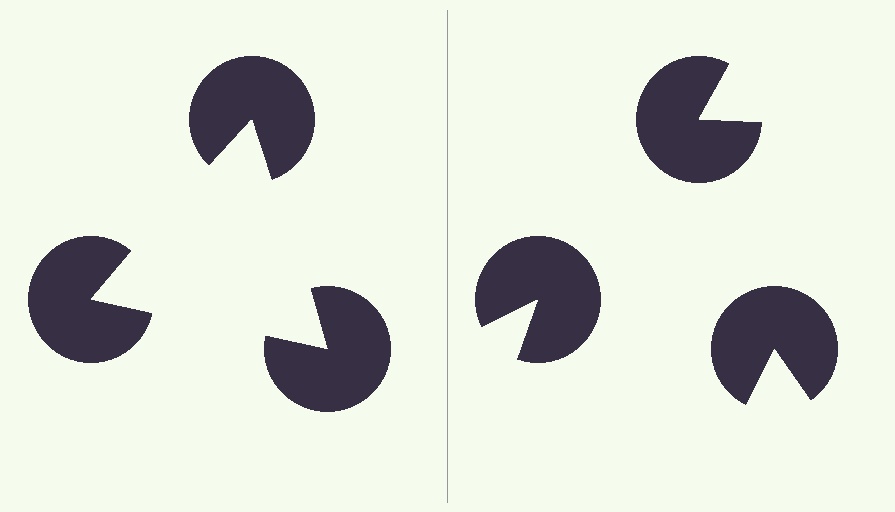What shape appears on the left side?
An illusory triangle.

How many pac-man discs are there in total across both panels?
6 — 3 on each side.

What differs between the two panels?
The pac-man discs are positioned identically on both sides; only the wedge orientations differ. On the left they align to a triangle; on the right they are misaligned.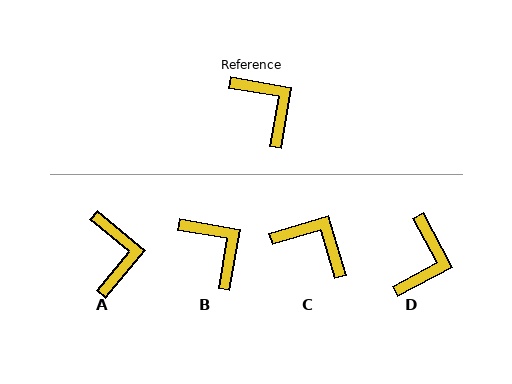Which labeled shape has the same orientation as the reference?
B.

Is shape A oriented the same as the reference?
No, it is off by about 29 degrees.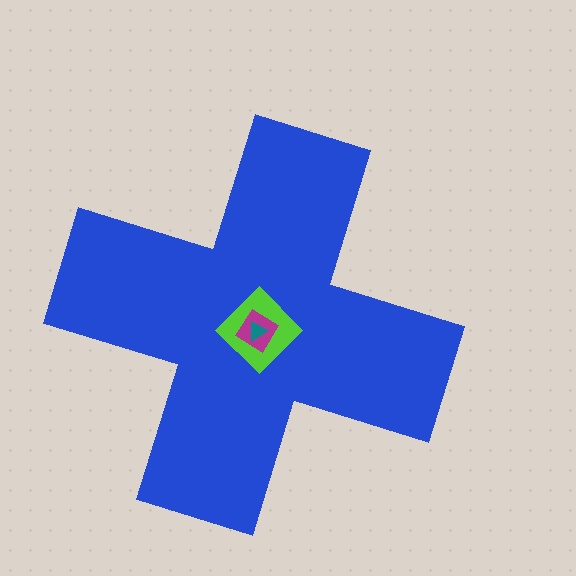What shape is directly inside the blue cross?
The lime diamond.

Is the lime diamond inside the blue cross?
Yes.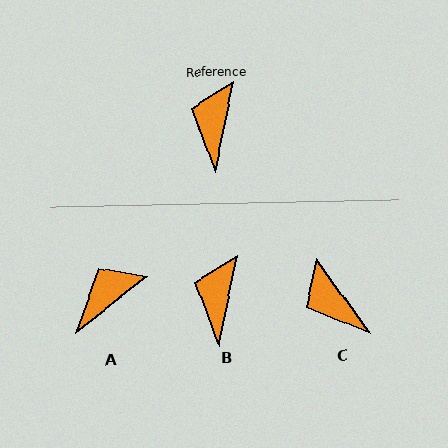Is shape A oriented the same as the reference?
No, it is off by about 40 degrees.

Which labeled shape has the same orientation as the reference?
B.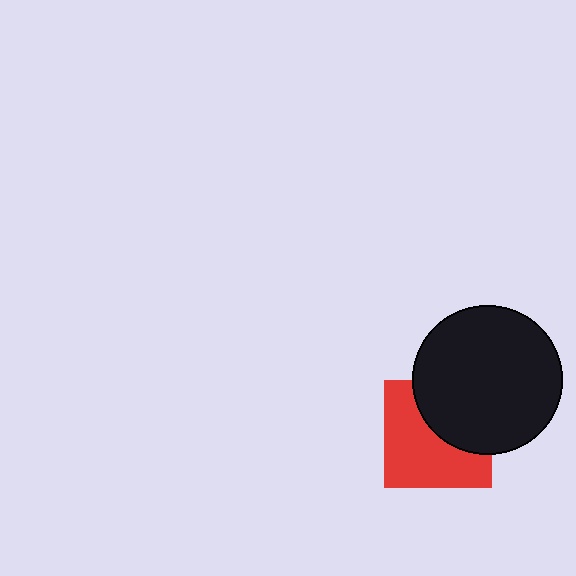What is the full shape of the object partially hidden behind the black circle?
The partially hidden object is a red square.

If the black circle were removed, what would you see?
You would see the complete red square.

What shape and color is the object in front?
The object in front is a black circle.